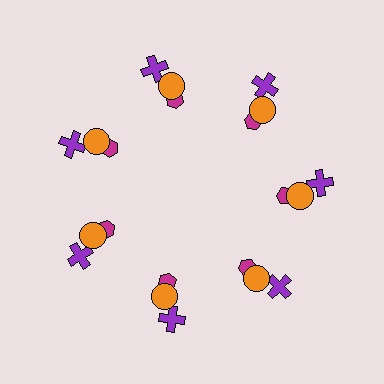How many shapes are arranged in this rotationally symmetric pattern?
There are 21 shapes, arranged in 7 groups of 3.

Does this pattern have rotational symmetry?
Yes, this pattern has 7-fold rotational symmetry. It looks the same after rotating 51 degrees around the center.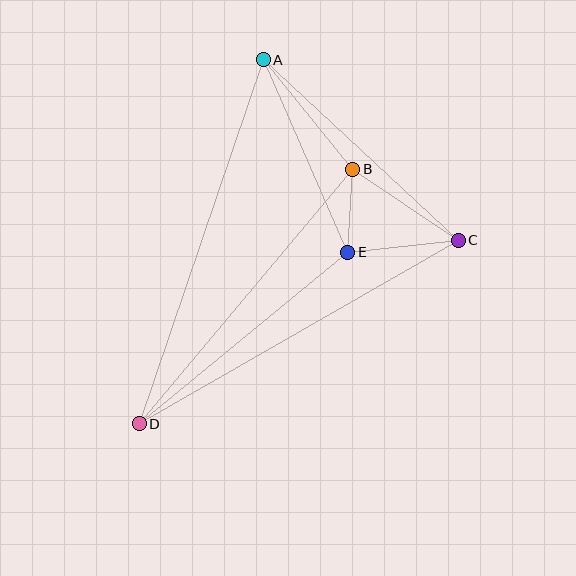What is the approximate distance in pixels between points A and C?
The distance between A and C is approximately 266 pixels.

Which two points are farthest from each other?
Points A and D are farthest from each other.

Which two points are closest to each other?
Points B and E are closest to each other.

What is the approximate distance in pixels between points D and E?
The distance between D and E is approximately 270 pixels.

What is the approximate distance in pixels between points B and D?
The distance between B and D is approximately 332 pixels.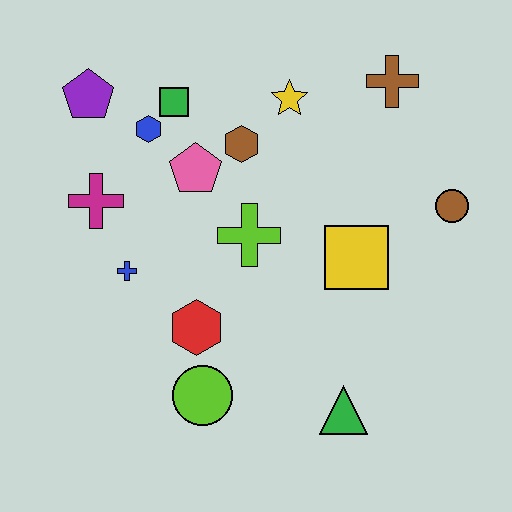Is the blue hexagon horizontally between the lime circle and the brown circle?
No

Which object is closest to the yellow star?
The brown hexagon is closest to the yellow star.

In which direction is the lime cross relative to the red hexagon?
The lime cross is above the red hexagon.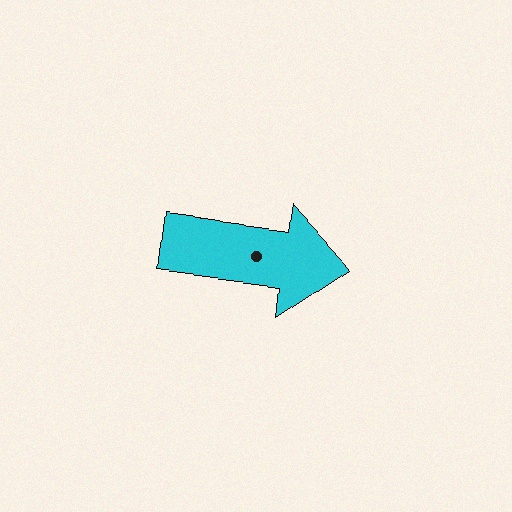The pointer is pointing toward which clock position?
Roughly 3 o'clock.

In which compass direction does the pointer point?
East.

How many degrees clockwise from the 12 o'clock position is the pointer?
Approximately 97 degrees.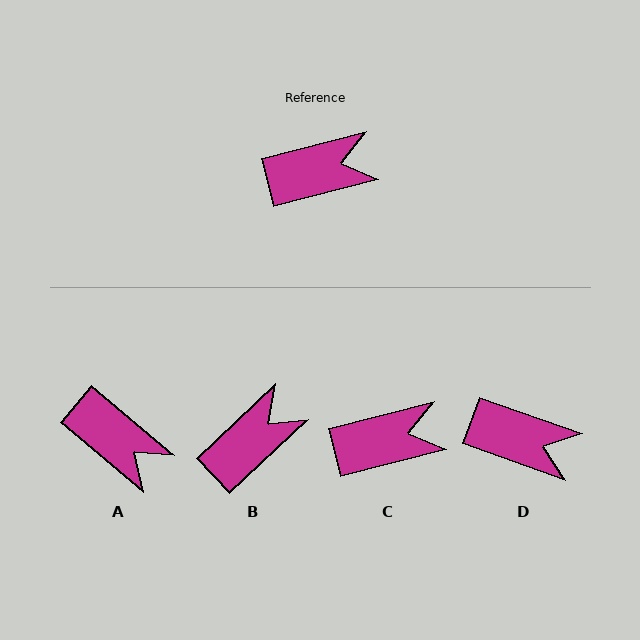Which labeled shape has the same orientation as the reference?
C.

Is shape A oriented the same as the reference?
No, it is off by about 54 degrees.